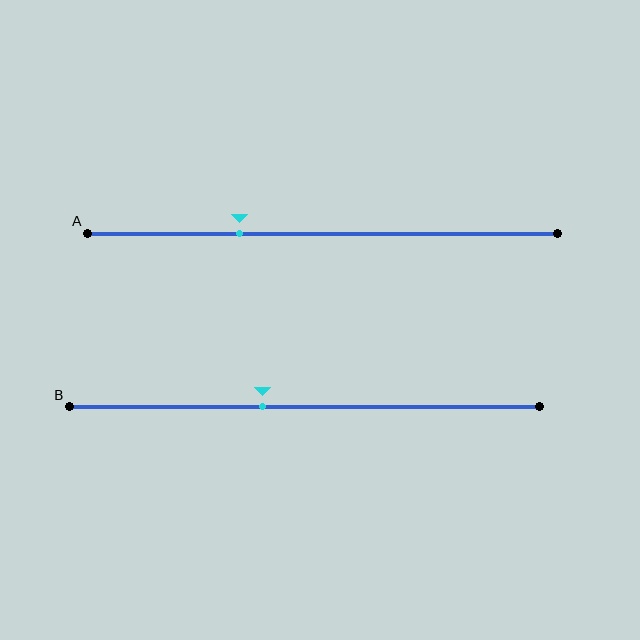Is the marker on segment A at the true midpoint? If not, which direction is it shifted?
No, the marker on segment A is shifted to the left by about 18% of the segment length.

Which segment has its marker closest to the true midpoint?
Segment B has its marker closest to the true midpoint.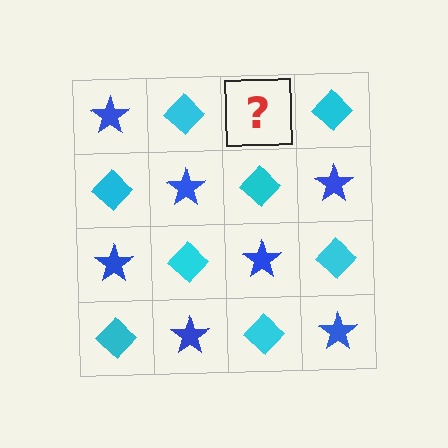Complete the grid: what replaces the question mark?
The question mark should be replaced with a blue star.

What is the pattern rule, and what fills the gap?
The rule is that it alternates blue star and cyan diamond in a checkerboard pattern. The gap should be filled with a blue star.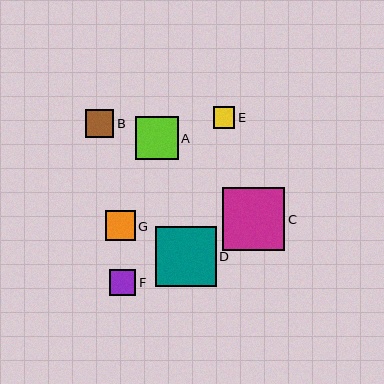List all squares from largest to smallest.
From largest to smallest: C, D, A, G, B, F, E.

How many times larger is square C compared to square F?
Square C is approximately 2.4 times the size of square F.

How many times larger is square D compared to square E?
Square D is approximately 2.8 times the size of square E.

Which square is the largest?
Square C is the largest with a size of approximately 63 pixels.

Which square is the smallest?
Square E is the smallest with a size of approximately 21 pixels.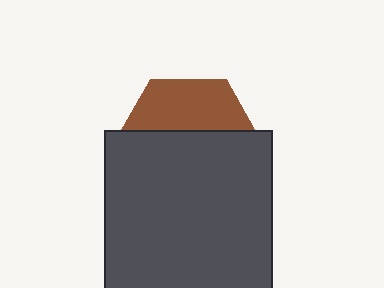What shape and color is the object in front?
The object in front is a dark gray rectangle.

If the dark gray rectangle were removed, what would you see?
You would see the complete brown hexagon.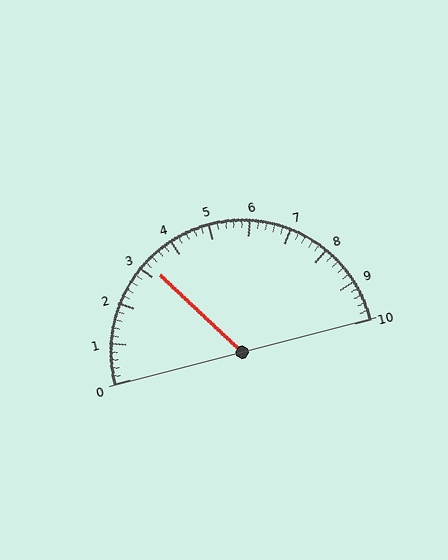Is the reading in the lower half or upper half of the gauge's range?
The reading is in the lower half of the range (0 to 10).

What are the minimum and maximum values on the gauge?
The gauge ranges from 0 to 10.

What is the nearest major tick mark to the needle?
The nearest major tick mark is 3.